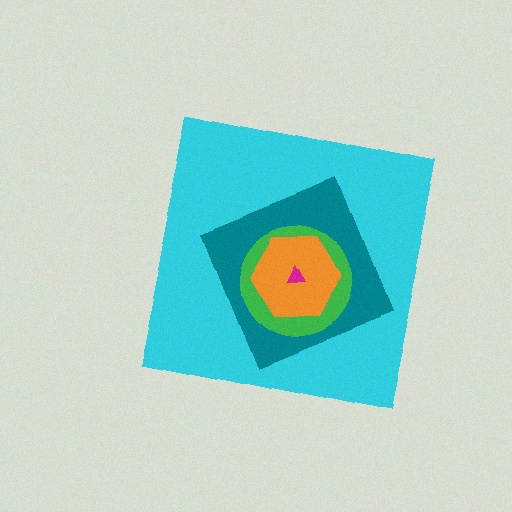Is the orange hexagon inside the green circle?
Yes.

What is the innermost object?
The magenta triangle.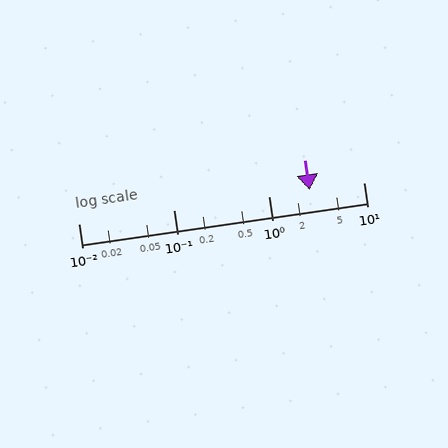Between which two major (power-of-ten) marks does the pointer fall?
The pointer is between 1 and 10.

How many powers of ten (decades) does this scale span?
The scale spans 3 decades, from 0.01 to 10.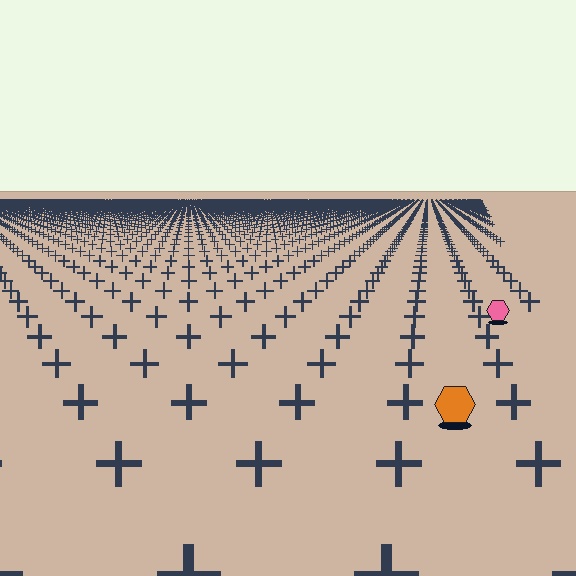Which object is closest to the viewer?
The orange hexagon is closest. The texture marks near it are larger and more spread out.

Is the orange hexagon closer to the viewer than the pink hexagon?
Yes. The orange hexagon is closer — you can tell from the texture gradient: the ground texture is coarser near it.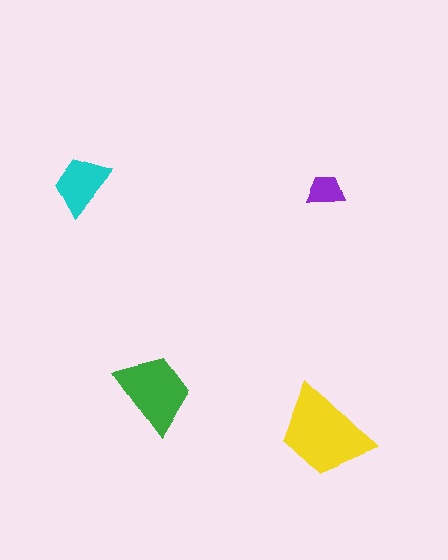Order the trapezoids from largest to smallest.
the yellow one, the green one, the cyan one, the purple one.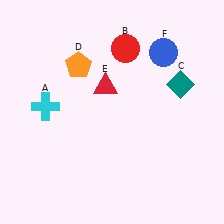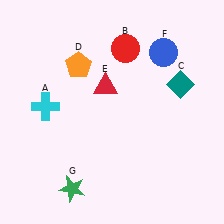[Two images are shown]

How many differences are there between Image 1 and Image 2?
There is 1 difference between the two images.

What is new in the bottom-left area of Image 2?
A green star (G) was added in the bottom-left area of Image 2.